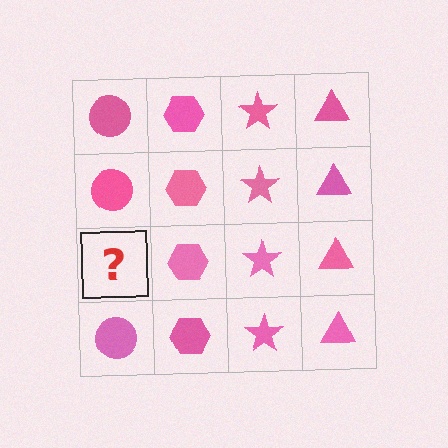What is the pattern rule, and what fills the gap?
The rule is that each column has a consistent shape. The gap should be filled with a pink circle.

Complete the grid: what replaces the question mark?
The question mark should be replaced with a pink circle.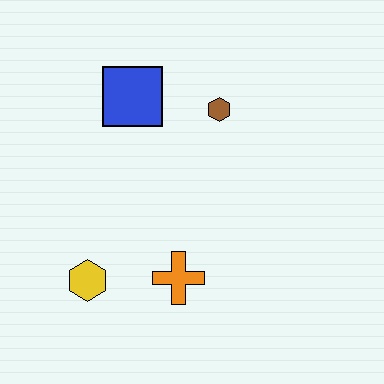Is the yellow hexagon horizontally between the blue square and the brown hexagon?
No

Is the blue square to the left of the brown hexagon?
Yes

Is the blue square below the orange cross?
No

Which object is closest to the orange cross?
The yellow hexagon is closest to the orange cross.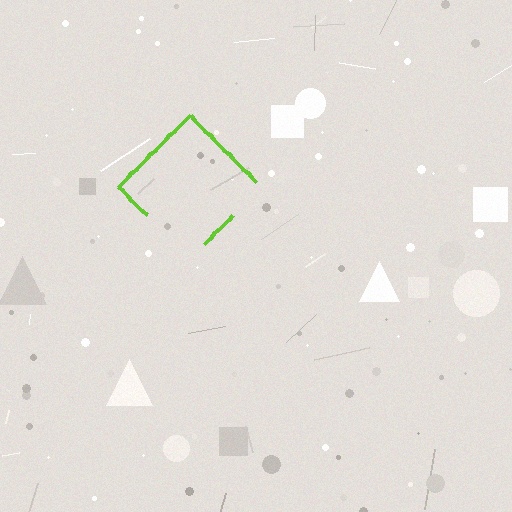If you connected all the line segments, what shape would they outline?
They would outline a diamond.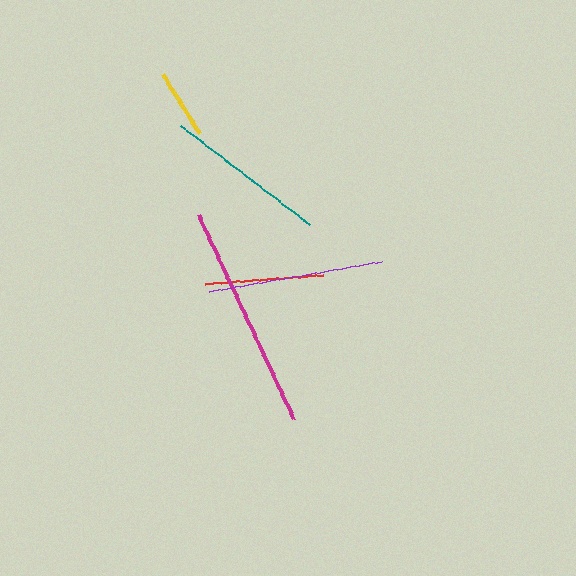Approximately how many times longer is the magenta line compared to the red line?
The magenta line is approximately 1.9 times the length of the red line.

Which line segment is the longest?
The magenta line is the longest at approximately 226 pixels.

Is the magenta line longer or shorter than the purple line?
The magenta line is longer than the purple line.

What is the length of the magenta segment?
The magenta segment is approximately 226 pixels long.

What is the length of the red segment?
The red segment is approximately 118 pixels long.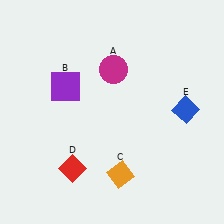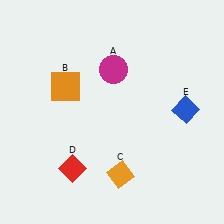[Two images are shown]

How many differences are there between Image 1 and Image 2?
There is 1 difference between the two images.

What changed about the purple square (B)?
In Image 1, B is purple. In Image 2, it changed to orange.